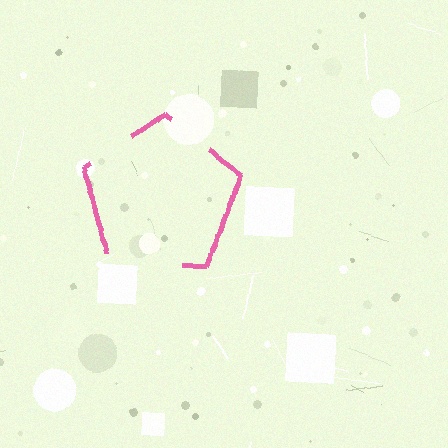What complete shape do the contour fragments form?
The contour fragments form a pentagon.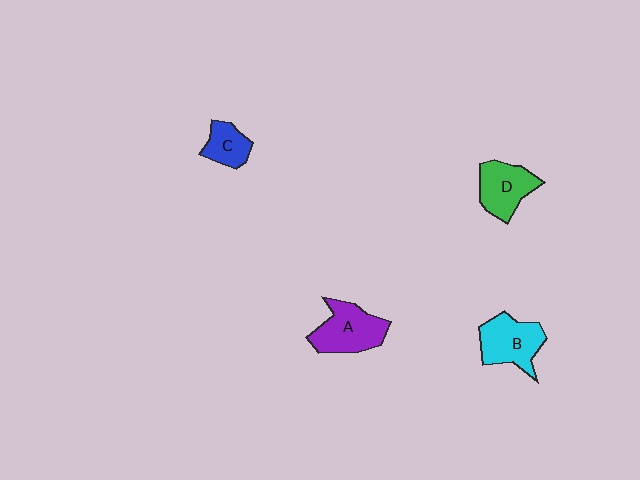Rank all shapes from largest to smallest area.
From largest to smallest: A (purple), B (cyan), D (green), C (blue).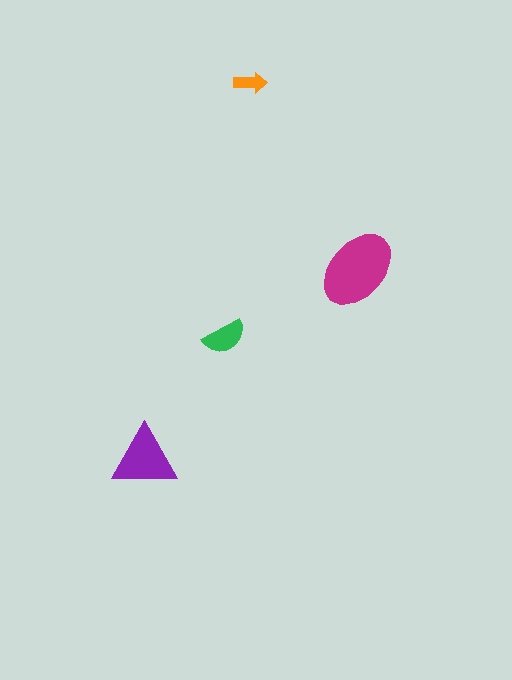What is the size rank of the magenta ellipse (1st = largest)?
1st.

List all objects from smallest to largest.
The orange arrow, the green semicircle, the purple triangle, the magenta ellipse.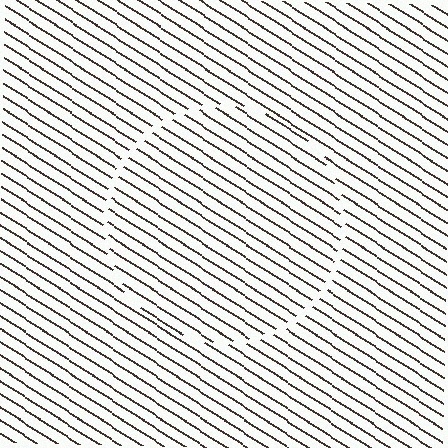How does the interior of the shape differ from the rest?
The interior of the shape contains the same grating, shifted by half a period — the contour is defined by the phase discontinuity where line-ends from the inner and outer gratings abut.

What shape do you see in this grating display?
An illusory circle. The interior of the shape contains the same grating, shifted by half a period — the contour is defined by the phase discontinuity where line-ends from the inner and outer gratings abut.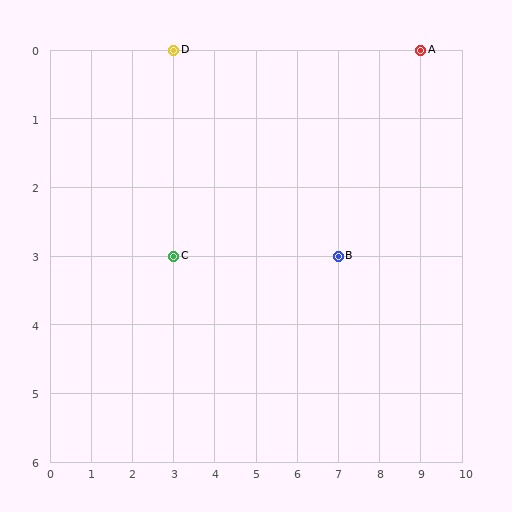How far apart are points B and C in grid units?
Points B and C are 4 columns apart.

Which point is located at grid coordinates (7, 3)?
Point B is at (7, 3).